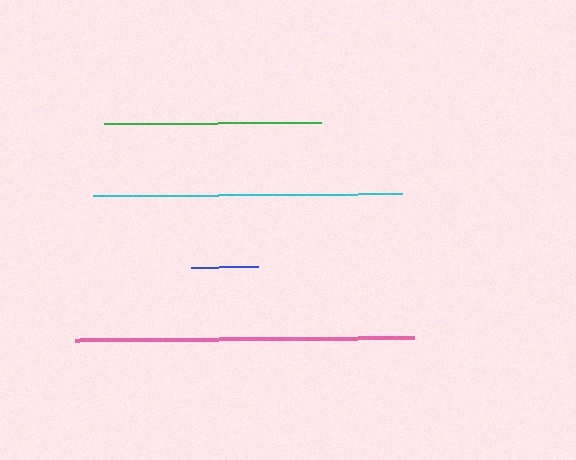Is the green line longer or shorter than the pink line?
The pink line is longer than the green line.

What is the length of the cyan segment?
The cyan segment is approximately 309 pixels long.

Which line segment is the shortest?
The blue line is the shortest at approximately 66 pixels.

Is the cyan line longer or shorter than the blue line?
The cyan line is longer than the blue line.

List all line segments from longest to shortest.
From longest to shortest: pink, cyan, green, blue.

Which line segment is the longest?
The pink line is the longest at approximately 339 pixels.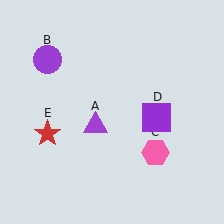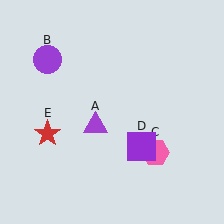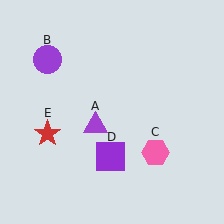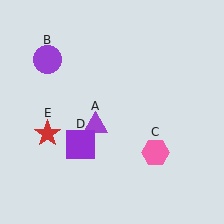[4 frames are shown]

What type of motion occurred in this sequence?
The purple square (object D) rotated clockwise around the center of the scene.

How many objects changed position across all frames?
1 object changed position: purple square (object D).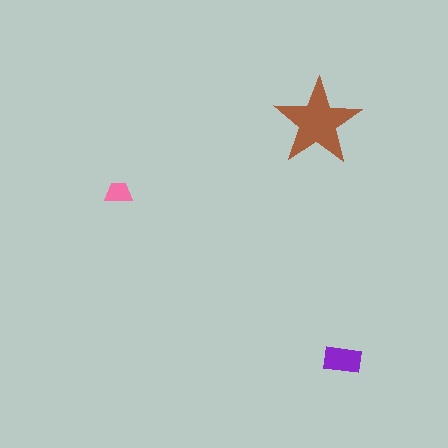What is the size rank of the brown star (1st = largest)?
1st.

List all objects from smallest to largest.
The pink trapezoid, the purple rectangle, the brown star.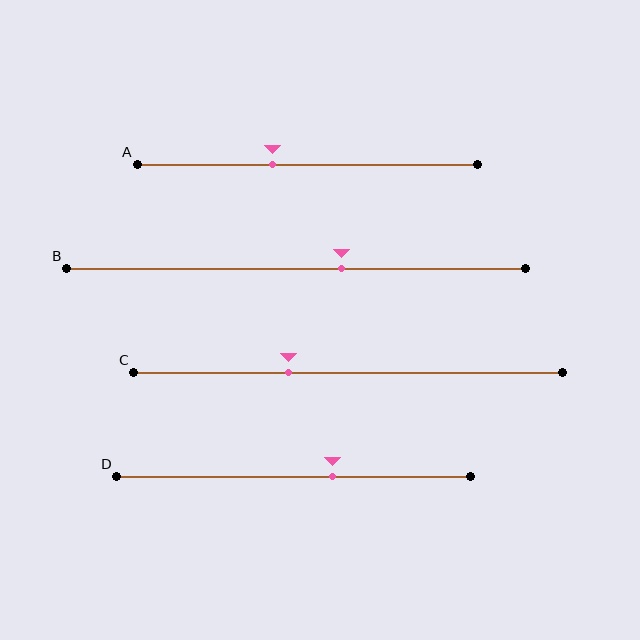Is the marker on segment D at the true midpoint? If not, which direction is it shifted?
No, the marker on segment D is shifted to the right by about 11% of the segment length.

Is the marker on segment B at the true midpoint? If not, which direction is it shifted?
No, the marker on segment B is shifted to the right by about 10% of the segment length.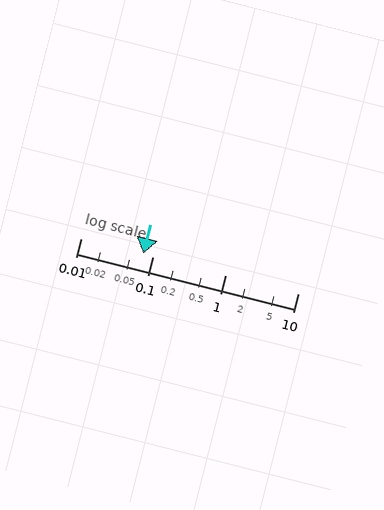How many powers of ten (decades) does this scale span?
The scale spans 3 decades, from 0.01 to 10.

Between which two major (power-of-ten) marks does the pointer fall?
The pointer is between 0.01 and 0.1.